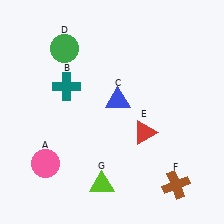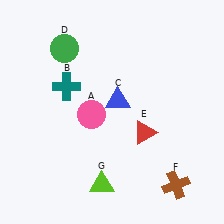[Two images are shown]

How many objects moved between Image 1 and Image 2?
1 object moved between the two images.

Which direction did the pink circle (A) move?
The pink circle (A) moved up.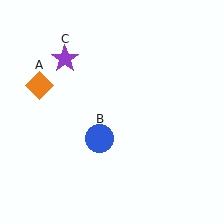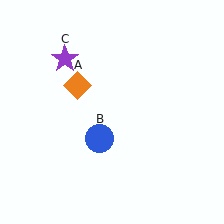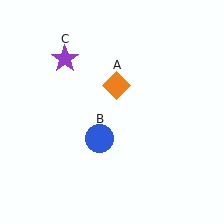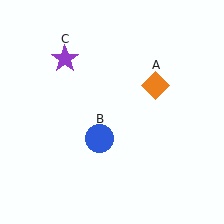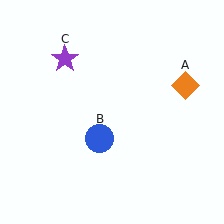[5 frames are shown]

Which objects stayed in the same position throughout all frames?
Blue circle (object B) and purple star (object C) remained stationary.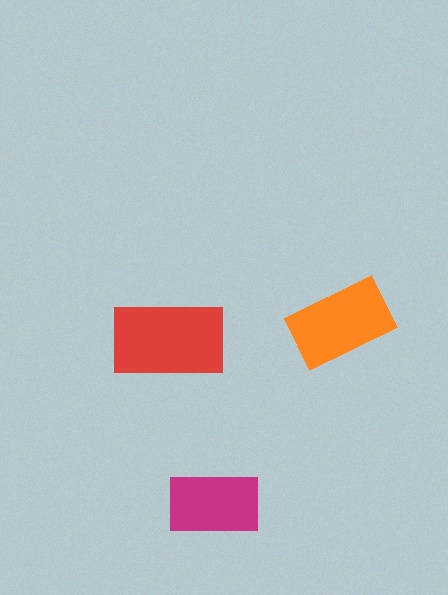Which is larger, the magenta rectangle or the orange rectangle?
The orange one.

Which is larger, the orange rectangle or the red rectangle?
The red one.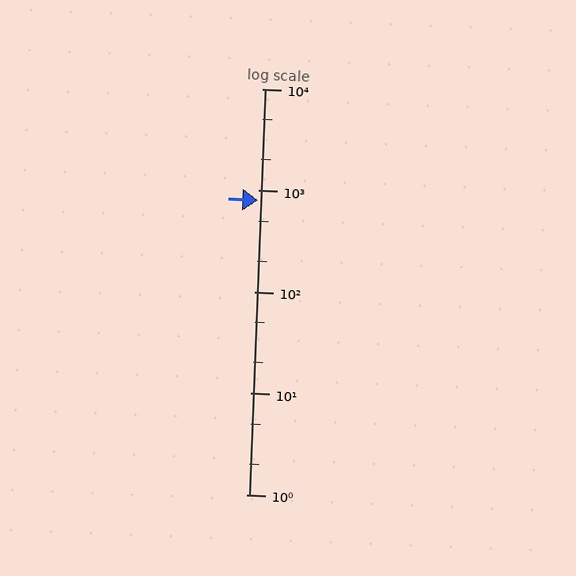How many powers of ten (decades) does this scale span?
The scale spans 4 decades, from 1 to 10000.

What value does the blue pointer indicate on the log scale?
The pointer indicates approximately 790.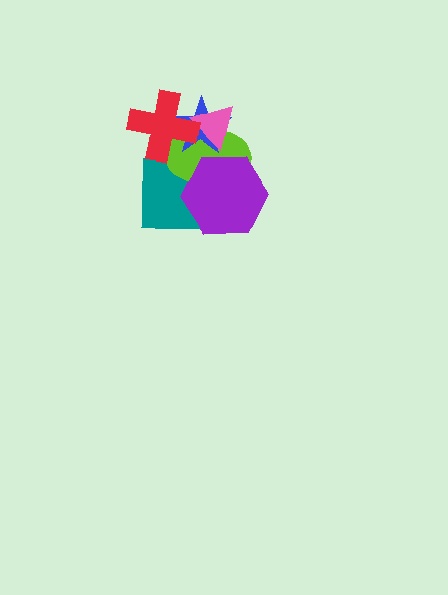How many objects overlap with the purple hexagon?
2 objects overlap with the purple hexagon.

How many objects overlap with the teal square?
2 objects overlap with the teal square.